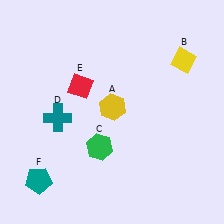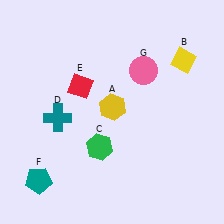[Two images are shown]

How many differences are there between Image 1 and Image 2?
There is 1 difference between the two images.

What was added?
A pink circle (G) was added in Image 2.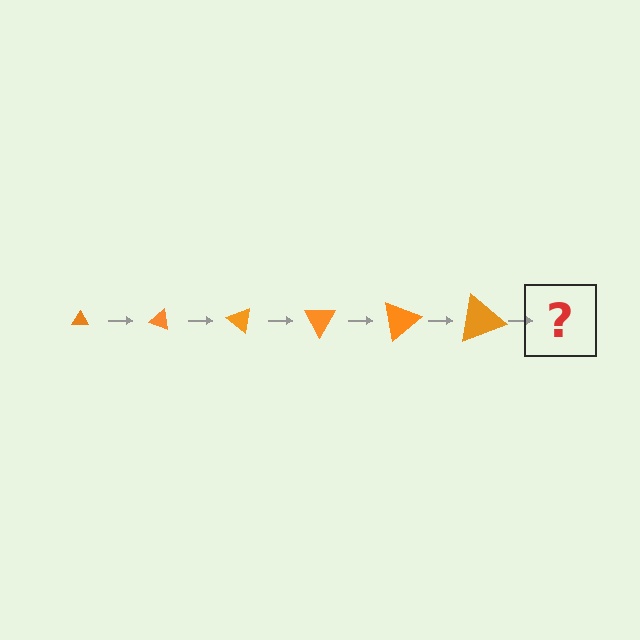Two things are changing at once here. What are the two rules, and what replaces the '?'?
The two rules are that the triangle grows larger each step and it rotates 20 degrees each step. The '?' should be a triangle, larger than the previous one and rotated 120 degrees from the start.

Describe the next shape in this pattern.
It should be a triangle, larger than the previous one and rotated 120 degrees from the start.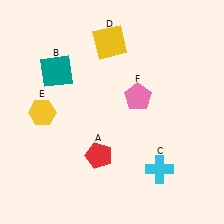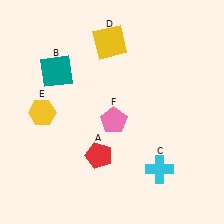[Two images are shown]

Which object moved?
The pink pentagon (F) moved left.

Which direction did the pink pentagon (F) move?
The pink pentagon (F) moved left.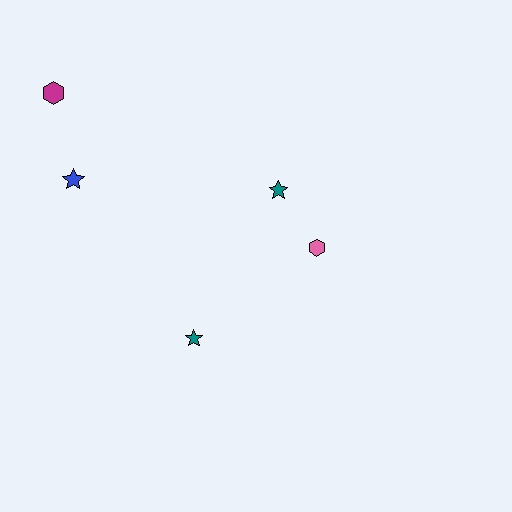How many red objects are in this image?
There are no red objects.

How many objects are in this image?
There are 5 objects.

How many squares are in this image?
There are no squares.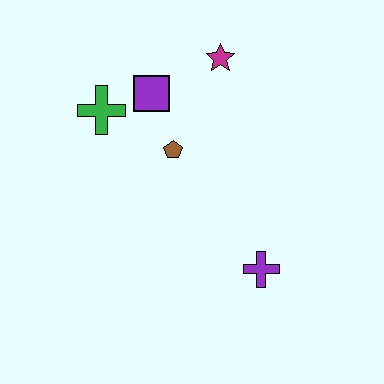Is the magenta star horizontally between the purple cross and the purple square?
Yes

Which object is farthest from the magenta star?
The purple cross is farthest from the magenta star.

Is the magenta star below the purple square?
No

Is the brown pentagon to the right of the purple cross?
No